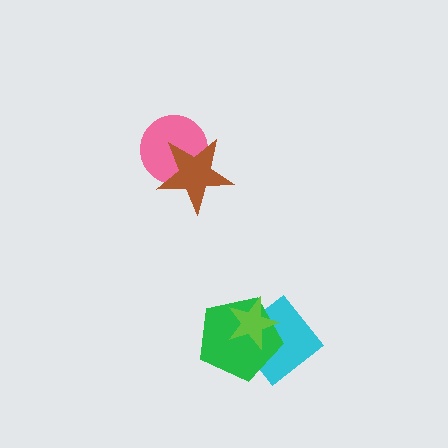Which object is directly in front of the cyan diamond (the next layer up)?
The green pentagon is directly in front of the cyan diamond.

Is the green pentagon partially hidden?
Yes, it is partially covered by another shape.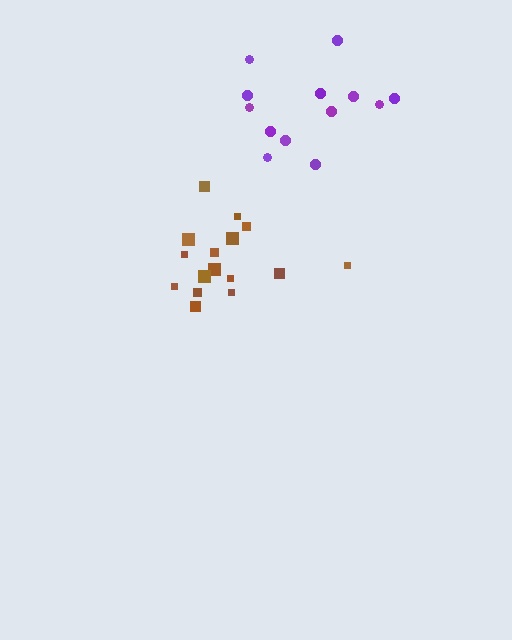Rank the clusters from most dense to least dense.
brown, purple.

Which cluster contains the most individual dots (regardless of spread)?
Brown (16).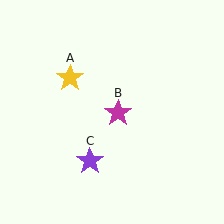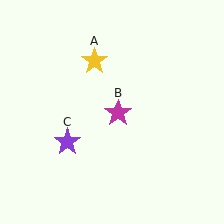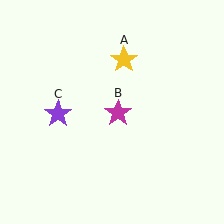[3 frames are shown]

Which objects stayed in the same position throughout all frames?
Magenta star (object B) remained stationary.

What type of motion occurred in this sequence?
The yellow star (object A), purple star (object C) rotated clockwise around the center of the scene.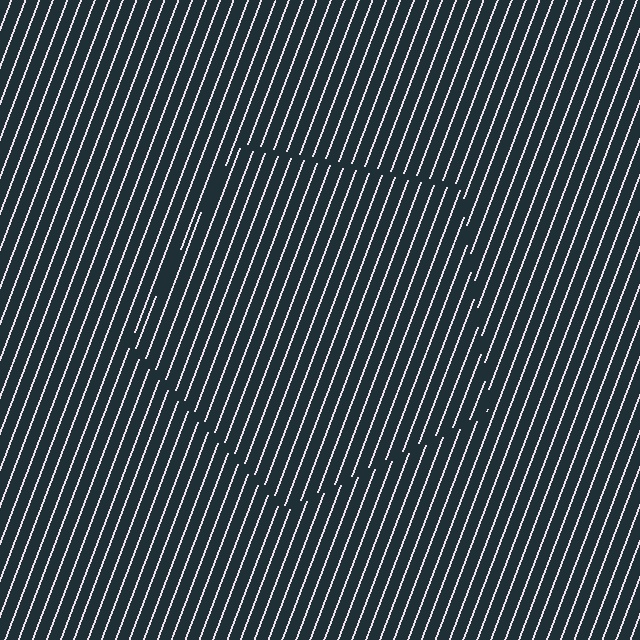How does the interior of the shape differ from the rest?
The interior of the shape contains the same grating, shifted by half a period — the contour is defined by the phase discontinuity where line-ends from the inner and outer gratings abut.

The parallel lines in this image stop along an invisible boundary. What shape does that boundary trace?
An illusory pentagon. The interior of the shape contains the same grating, shifted by half a period — the contour is defined by the phase discontinuity where line-ends from the inner and outer gratings abut.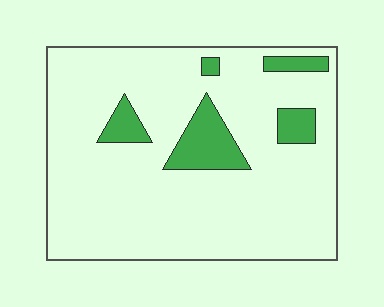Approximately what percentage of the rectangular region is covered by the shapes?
Approximately 10%.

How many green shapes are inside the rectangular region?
5.